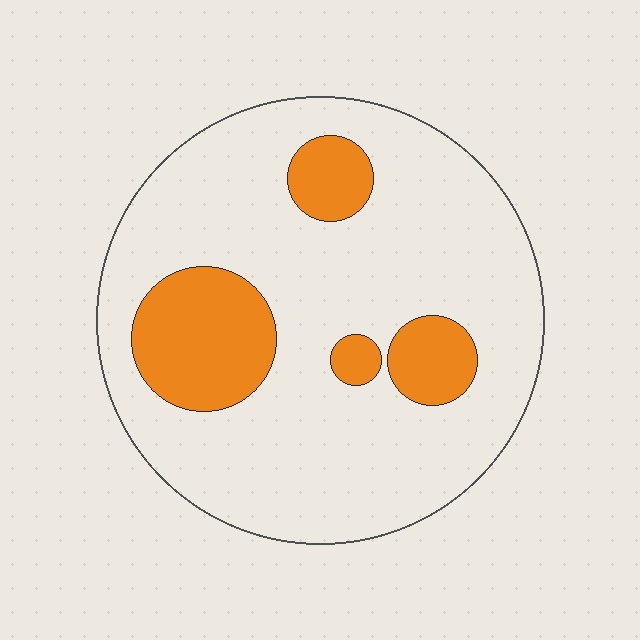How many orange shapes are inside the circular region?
4.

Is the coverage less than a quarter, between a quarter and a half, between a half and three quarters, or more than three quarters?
Less than a quarter.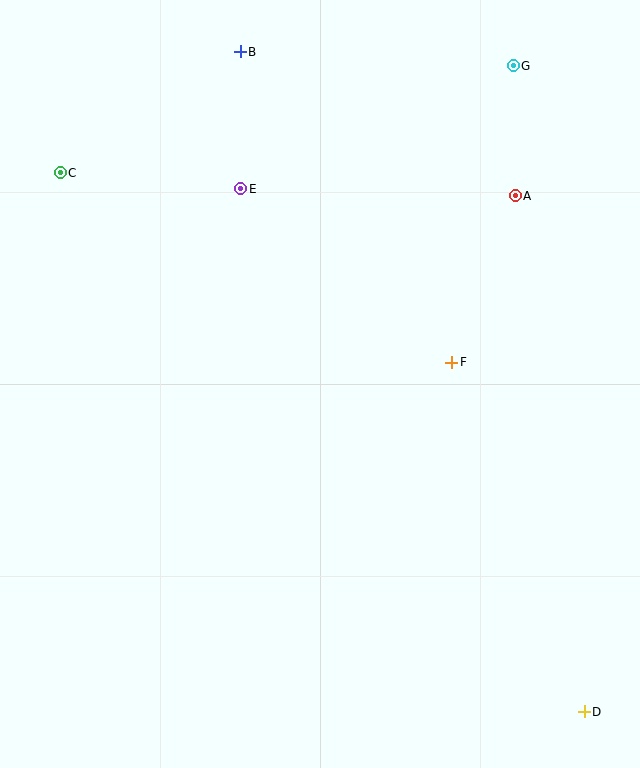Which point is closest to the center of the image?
Point F at (452, 362) is closest to the center.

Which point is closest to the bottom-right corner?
Point D is closest to the bottom-right corner.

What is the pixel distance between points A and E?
The distance between A and E is 275 pixels.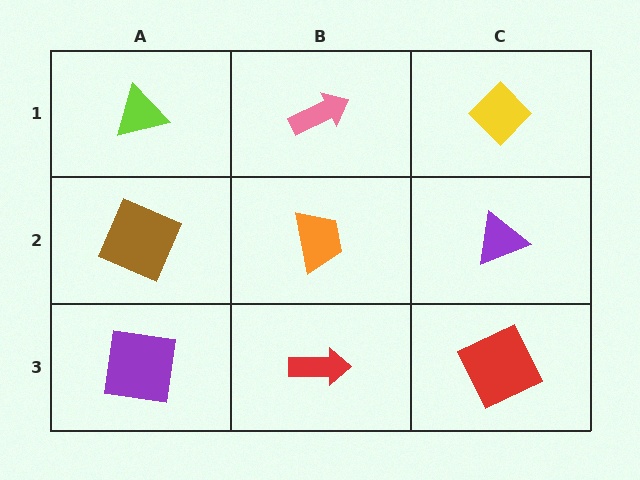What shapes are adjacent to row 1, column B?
An orange trapezoid (row 2, column B), a lime triangle (row 1, column A), a yellow diamond (row 1, column C).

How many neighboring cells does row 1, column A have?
2.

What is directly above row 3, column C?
A purple triangle.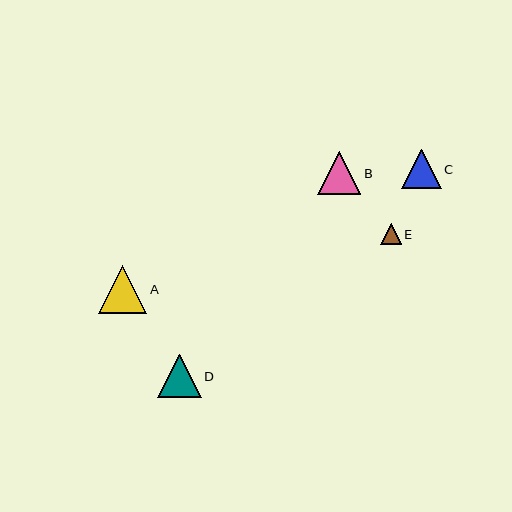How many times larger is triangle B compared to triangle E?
Triangle B is approximately 2.1 times the size of triangle E.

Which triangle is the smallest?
Triangle E is the smallest with a size of approximately 21 pixels.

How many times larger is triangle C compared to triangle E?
Triangle C is approximately 1.9 times the size of triangle E.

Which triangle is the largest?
Triangle A is the largest with a size of approximately 48 pixels.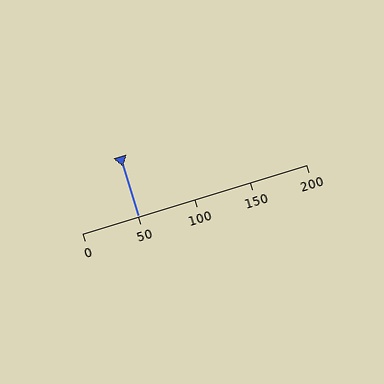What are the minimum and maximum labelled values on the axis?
The axis runs from 0 to 200.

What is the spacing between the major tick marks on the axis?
The major ticks are spaced 50 apart.